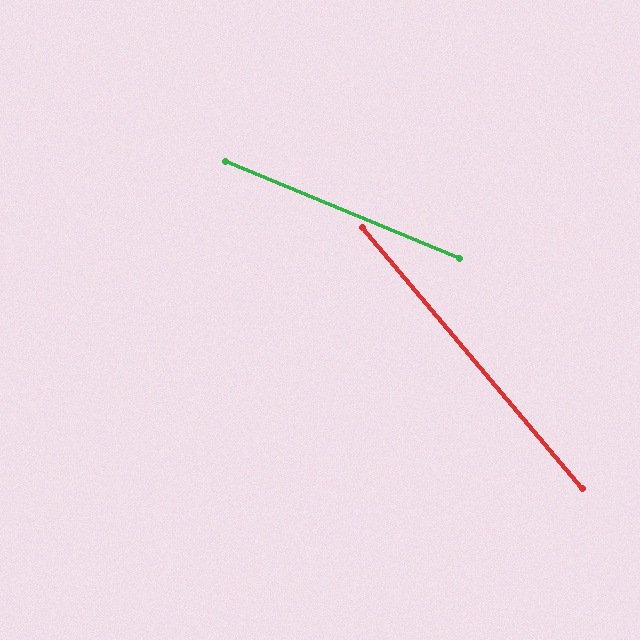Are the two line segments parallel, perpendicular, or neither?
Neither parallel nor perpendicular — they differ by about 27°.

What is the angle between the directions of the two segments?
Approximately 27 degrees.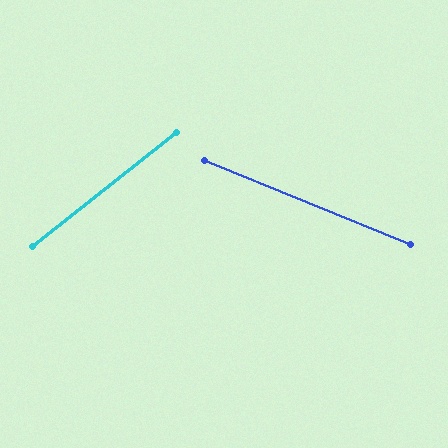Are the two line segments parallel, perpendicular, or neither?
Neither parallel nor perpendicular — they differ by about 60°.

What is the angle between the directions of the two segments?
Approximately 60 degrees.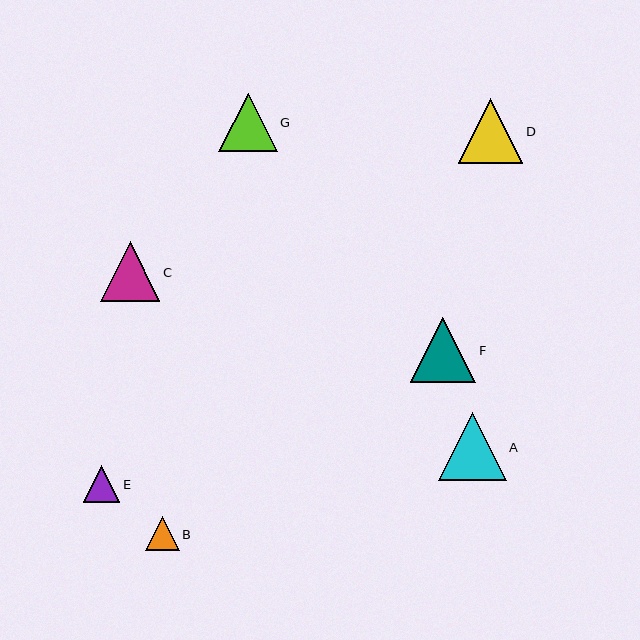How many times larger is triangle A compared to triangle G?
Triangle A is approximately 1.2 times the size of triangle G.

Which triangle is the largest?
Triangle A is the largest with a size of approximately 68 pixels.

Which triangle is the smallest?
Triangle B is the smallest with a size of approximately 34 pixels.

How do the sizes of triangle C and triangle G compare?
Triangle C and triangle G are approximately the same size.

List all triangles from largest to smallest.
From largest to smallest: A, F, D, C, G, E, B.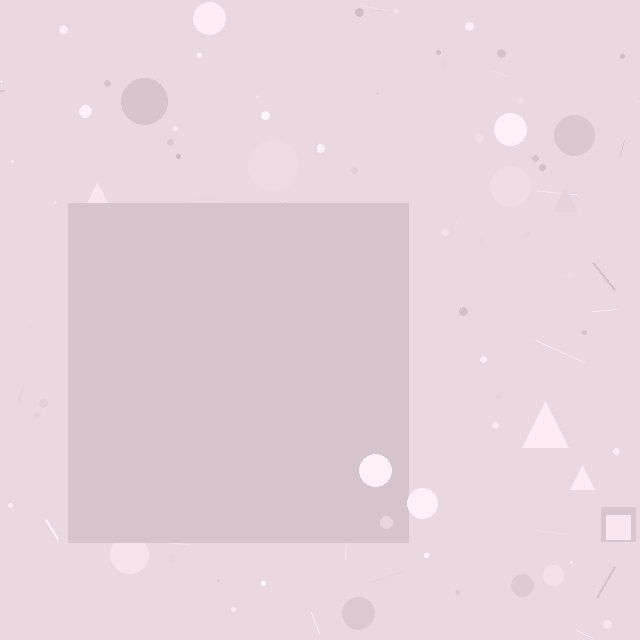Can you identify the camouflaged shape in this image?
The camouflaged shape is a square.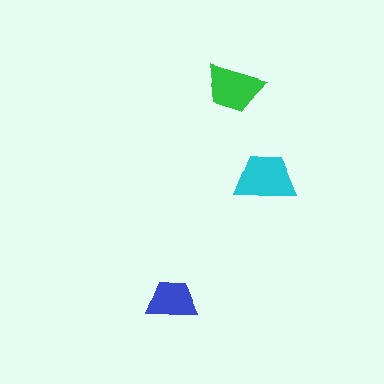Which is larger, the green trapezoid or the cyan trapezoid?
The cyan one.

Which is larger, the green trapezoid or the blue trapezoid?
The green one.